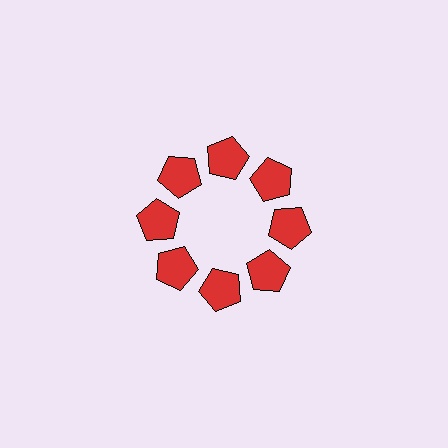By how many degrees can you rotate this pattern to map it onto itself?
The pattern maps onto itself every 45 degrees of rotation.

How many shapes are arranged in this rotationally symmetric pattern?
There are 8 shapes, arranged in 8 groups of 1.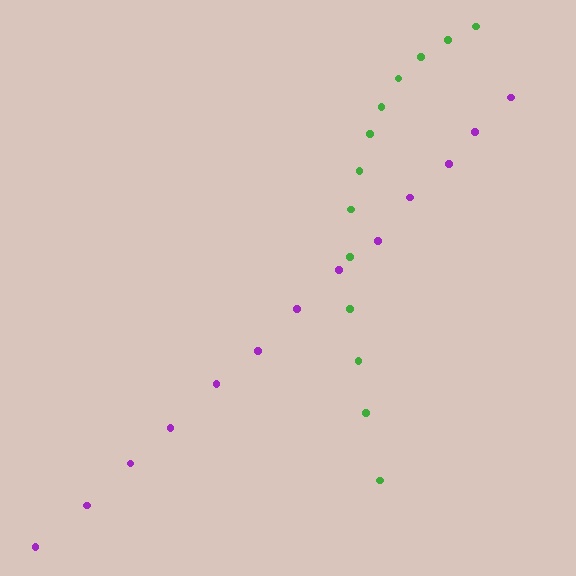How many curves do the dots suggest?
There are 2 distinct paths.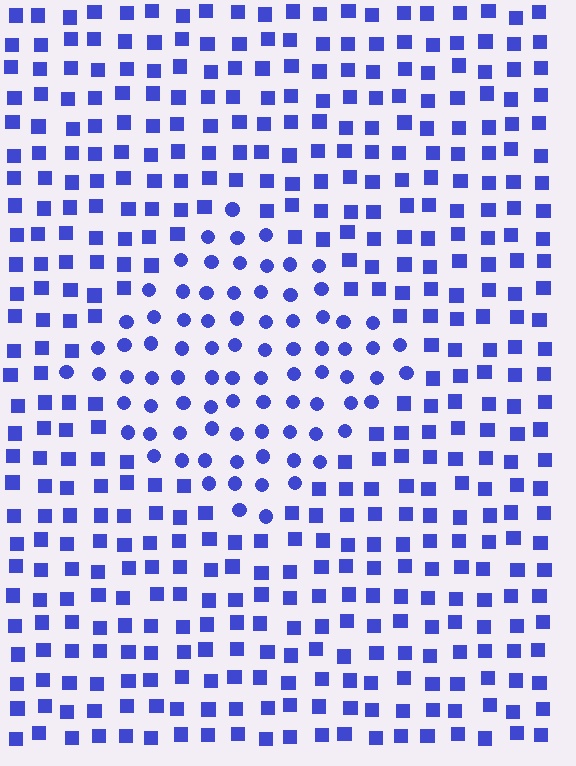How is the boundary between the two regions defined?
The boundary is defined by a change in element shape: circles inside vs. squares outside. All elements share the same color and spacing.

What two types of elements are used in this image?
The image uses circles inside the diamond region and squares outside it.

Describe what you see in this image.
The image is filled with small blue elements arranged in a uniform grid. A diamond-shaped region contains circles, while the surrounding area contains squares. The boundary is defined purely by the change in element shape.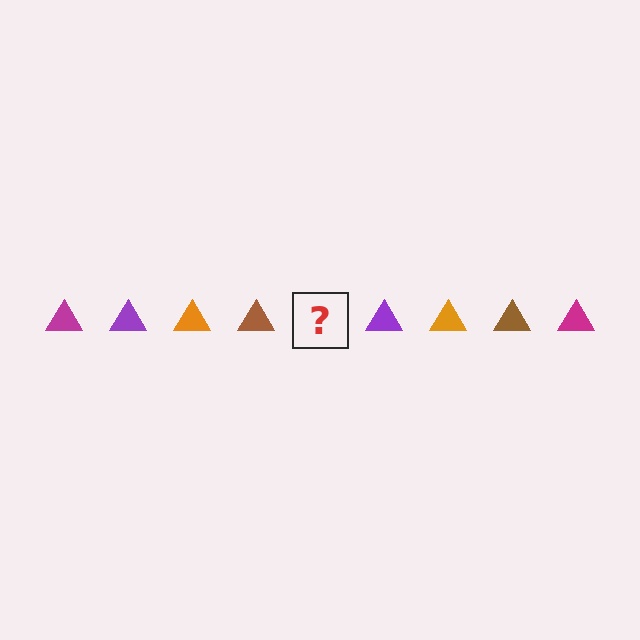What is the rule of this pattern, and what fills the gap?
The rule is that the pattern cycles through magenta, purple, orange, brown triangles. The gap should be filled with a magenta triangle.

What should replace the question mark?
The question mark should be replaced with a magenta triangle.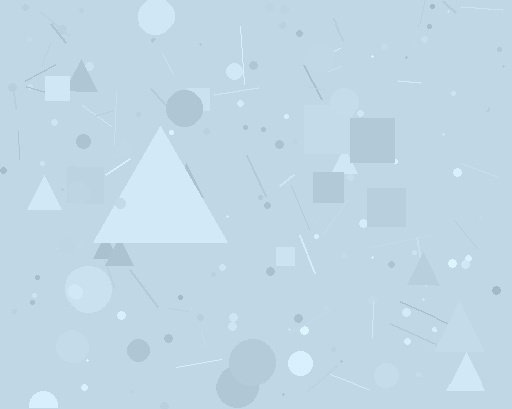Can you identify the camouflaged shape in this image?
The camouflaged shape is a triangle.